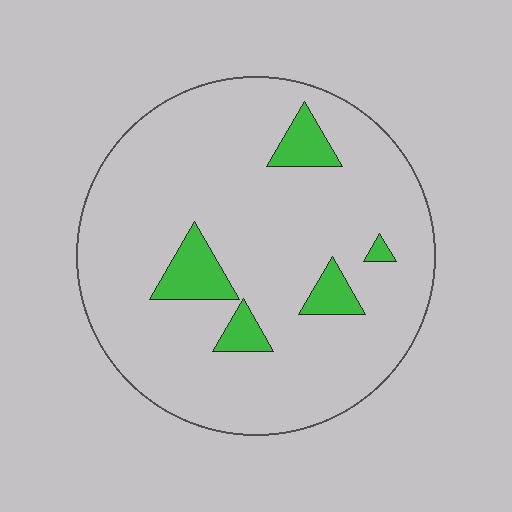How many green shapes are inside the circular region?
5.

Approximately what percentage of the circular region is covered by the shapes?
Approximately 10%.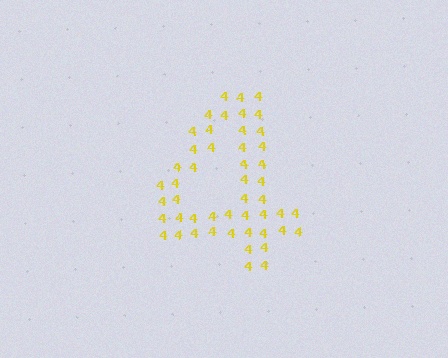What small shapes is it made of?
It is made of small digit 4's.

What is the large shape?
The large shape is the digit 4.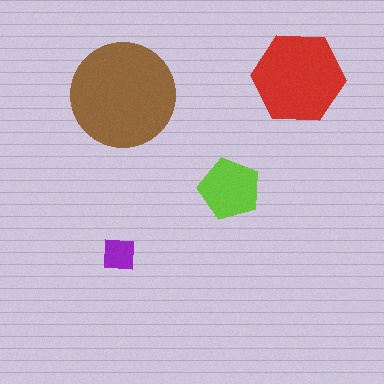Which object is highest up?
The red hexagon is topmost.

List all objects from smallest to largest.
The purple square, the lime pentagon, the red hexagon, the brown circle.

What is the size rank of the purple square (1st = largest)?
4th.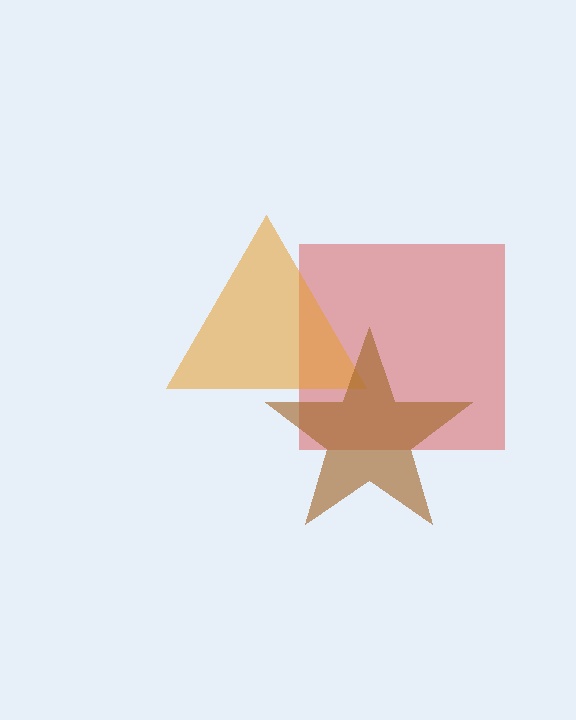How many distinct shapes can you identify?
There are 3 distinct shapes: a red square, an orange triangle, a brown star.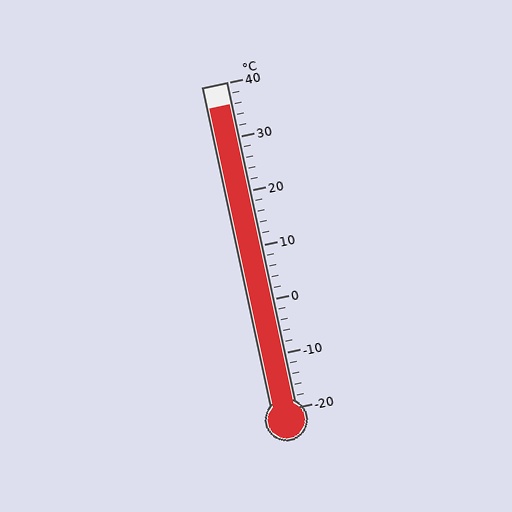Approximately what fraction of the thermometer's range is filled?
The thermometer is filled to approximately 95% of its range.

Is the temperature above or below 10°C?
The temperature is above 10°C.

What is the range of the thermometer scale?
The thermometer scale ranges from -20°C to 40°C.